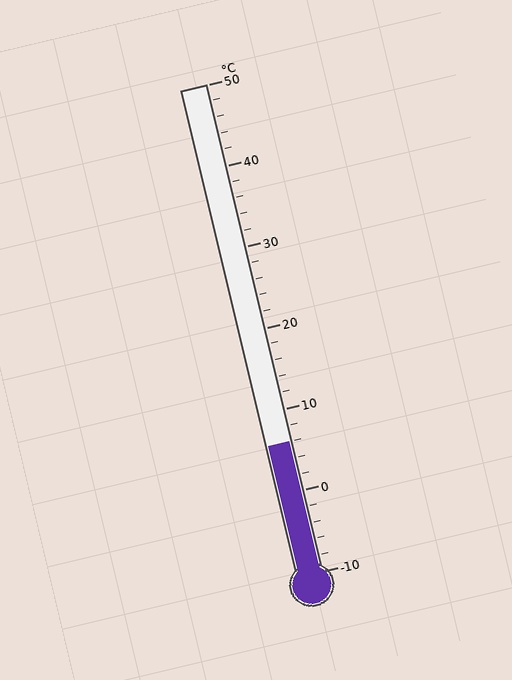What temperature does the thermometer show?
The thermometer shows approximately 6°C.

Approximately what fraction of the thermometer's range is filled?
The thermometer is filled to approximately 25% of its range.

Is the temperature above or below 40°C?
The temperature is below 40°C.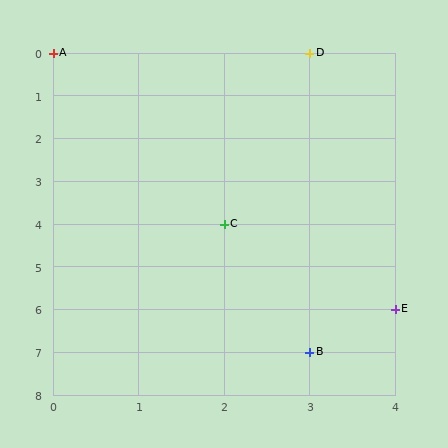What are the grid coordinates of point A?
Point A is at grid coordinates (0, 0).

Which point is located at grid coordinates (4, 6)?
Point E is at (4, 6).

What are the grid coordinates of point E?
Point E is at grid coordinates (4, 6).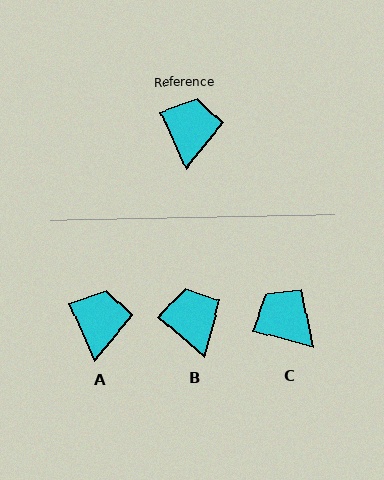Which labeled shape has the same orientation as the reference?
A.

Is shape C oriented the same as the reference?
No, it is off by about 51 degrees.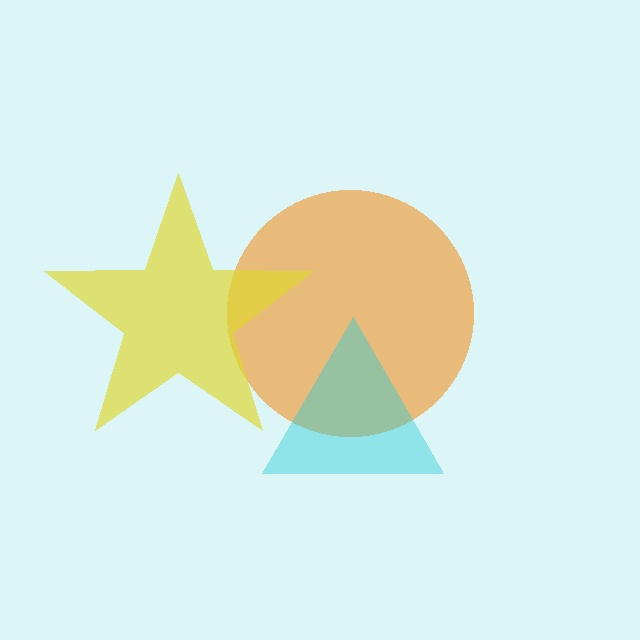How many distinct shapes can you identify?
There are 3 distinct shapes: an orange circle, a yellow star, a cyan triangle.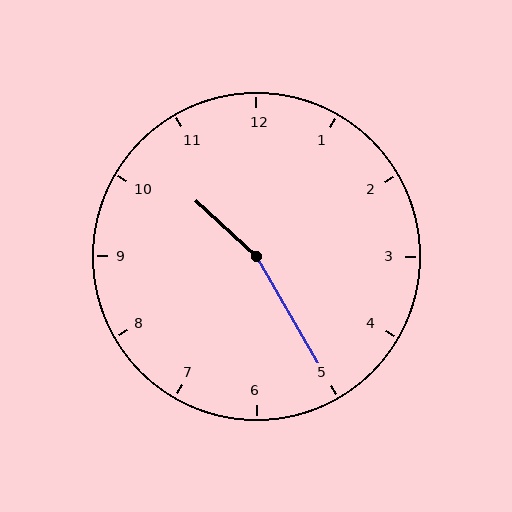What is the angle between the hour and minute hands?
Approximately 162 degrees.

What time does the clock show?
10:25.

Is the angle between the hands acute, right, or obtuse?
It is obtuse.